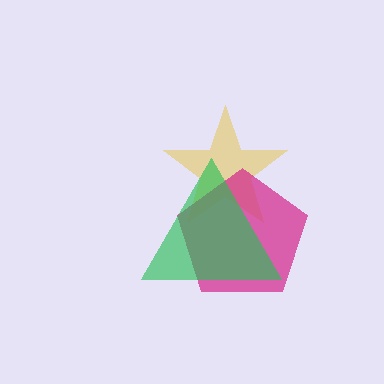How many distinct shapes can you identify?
There are 3 distinct shapes: a yellow star, a magenta pentagon, a green triangle.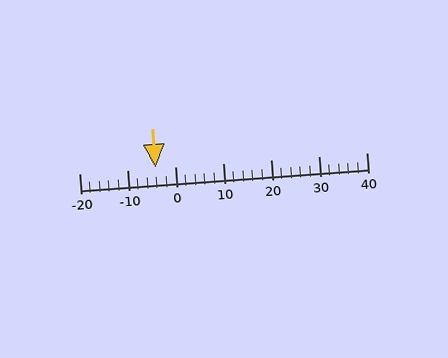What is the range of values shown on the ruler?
The ruler shows values from -20 to 40.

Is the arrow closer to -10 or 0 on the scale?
The arrow is closer to 0.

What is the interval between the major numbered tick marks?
The major tick marks are spaced 10 units apart.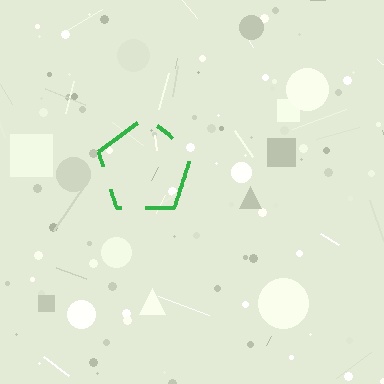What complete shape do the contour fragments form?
The contour fragments form a pentagon.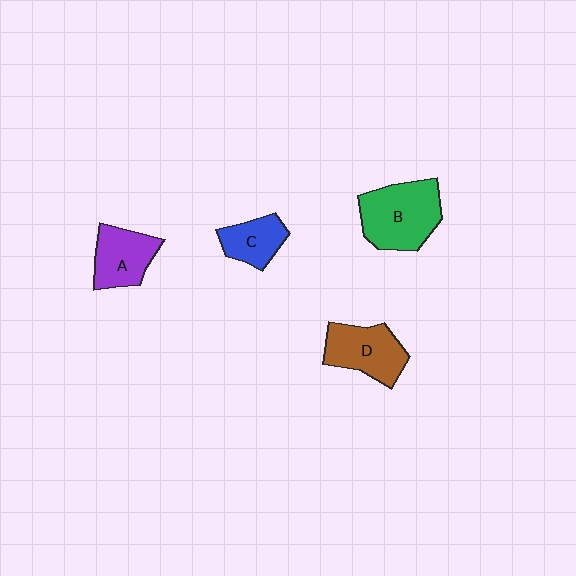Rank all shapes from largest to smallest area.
From largest to smallest: B (green), D (brown), A (purple), C (blue).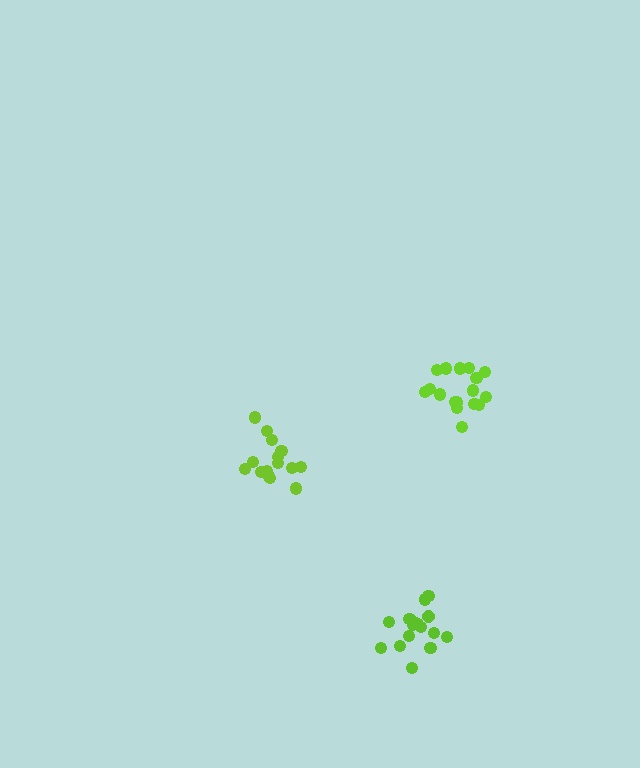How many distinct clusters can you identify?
There are 3 distinct clusters.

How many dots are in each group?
Group 1: 15 dots, Group 2: 17 dots, Group 3: 16 dots (48 total).